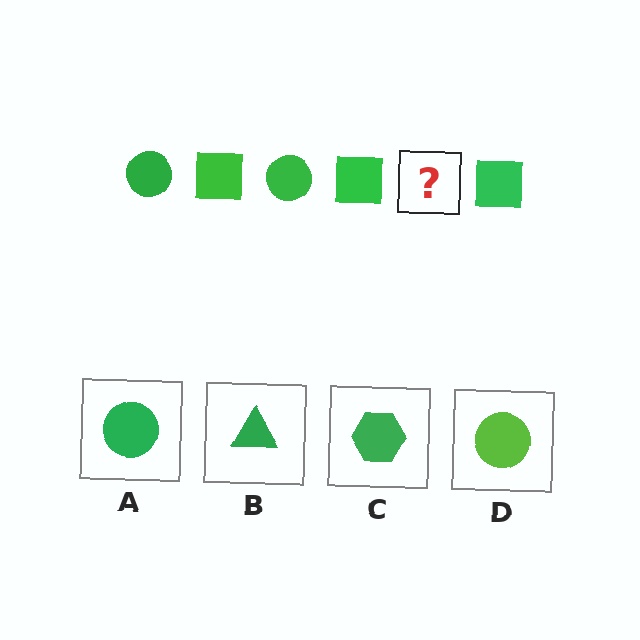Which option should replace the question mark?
Option A.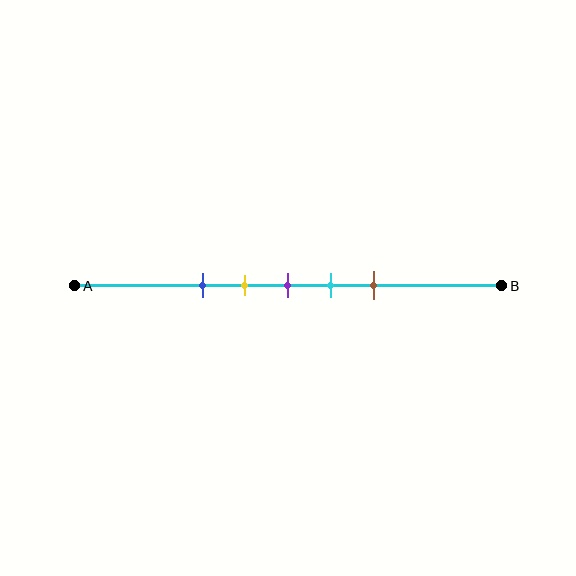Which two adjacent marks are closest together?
The yellow and purple marks are the closest adjacent pair.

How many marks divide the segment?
There are 5 marks dividing the segment.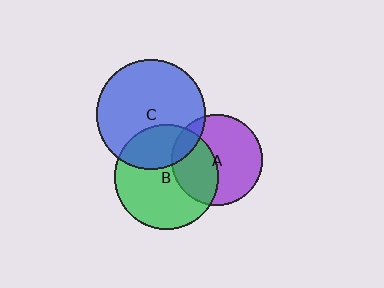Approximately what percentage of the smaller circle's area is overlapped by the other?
Approximately 40%.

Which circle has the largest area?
Circle C (blue).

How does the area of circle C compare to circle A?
Approximately 1.5 times.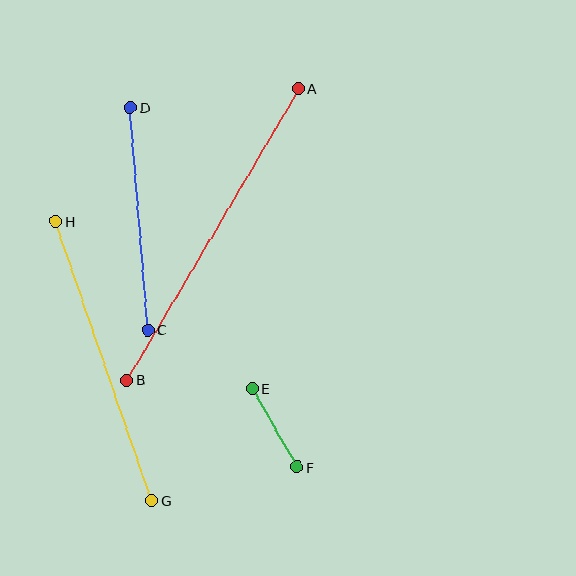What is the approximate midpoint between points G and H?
The midpoint is at approximately (104, 361) pixels.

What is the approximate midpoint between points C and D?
The midpoint is at approximately (139, 219) pixels.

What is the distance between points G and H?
The distance is approximately 296 pixels.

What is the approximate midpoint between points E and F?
The midpoint is at approximately (274, 428) pixels.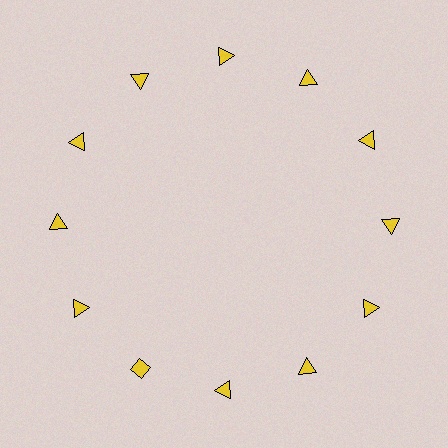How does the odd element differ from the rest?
It has a different shape: diamond instead of triangle.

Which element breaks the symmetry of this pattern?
The yellow diamond at roughly the 7 o'clock position breaks the symmetry. All other shapes are yellow triangles.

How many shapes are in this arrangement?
There are 12 shapes arranged in a ring pattern.